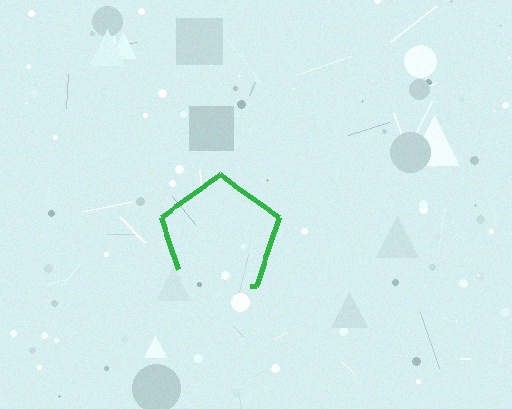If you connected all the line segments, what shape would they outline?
They would outline a pentagon.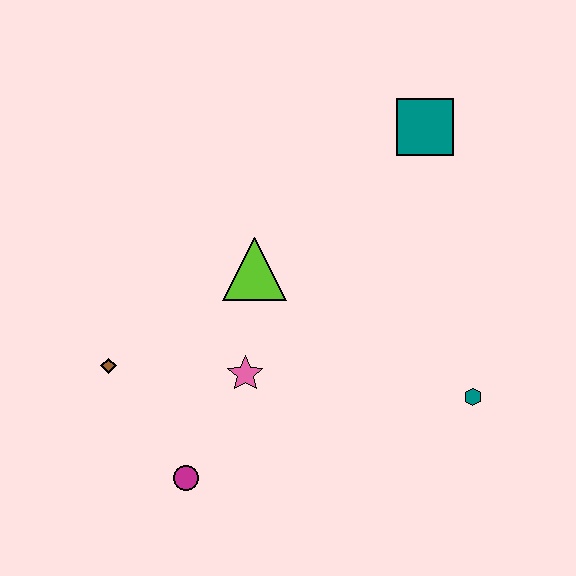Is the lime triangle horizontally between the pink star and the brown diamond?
No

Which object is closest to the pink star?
The lime triangle is closest to the pink star.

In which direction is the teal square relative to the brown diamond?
The teal square is to the right of the brown diamond.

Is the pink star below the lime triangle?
Yes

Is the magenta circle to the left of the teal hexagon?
Yes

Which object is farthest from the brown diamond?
The teal square is farthest from the brown diamond.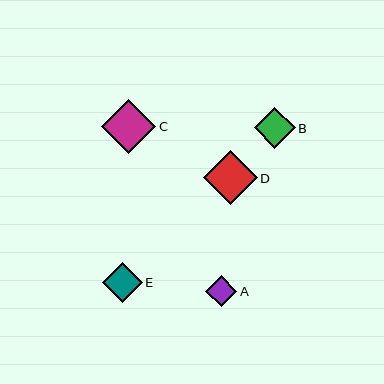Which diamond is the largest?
Diamond D is the largest with a size of approximately 54 pixels.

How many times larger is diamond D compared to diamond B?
Diamond D is approximately 1.3 times the size of diamond B.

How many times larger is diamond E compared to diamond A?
Diamond E is approximately 1.3 times the size of diamond A.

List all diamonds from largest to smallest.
From largest to smallest: D, C, B, E, A.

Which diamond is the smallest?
Diamond A is the smallest with a size of approximately 31 pixels.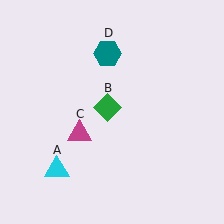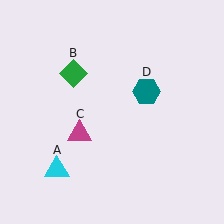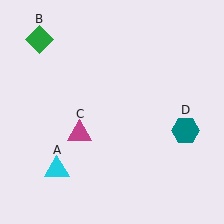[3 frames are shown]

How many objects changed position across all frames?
2 objects changed position: green diamond (object B), teal hexagon (object D).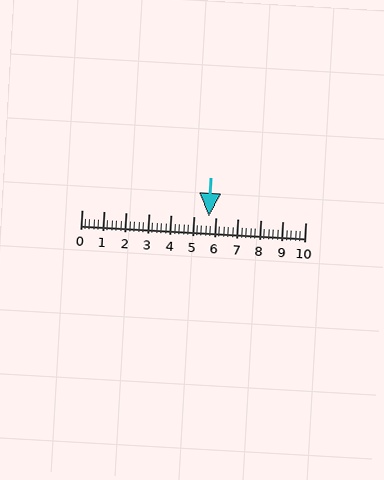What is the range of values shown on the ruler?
The ruler shows values from 0 to 10.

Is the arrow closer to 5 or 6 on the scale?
The arrow is closer to 6.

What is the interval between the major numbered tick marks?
The major tick marks are spaced 1 units apart.